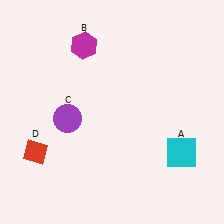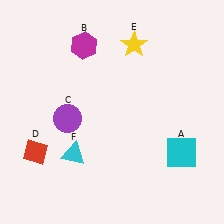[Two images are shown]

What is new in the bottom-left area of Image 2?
A cyan triangle (F) was added in the bottom-left area of Image 2.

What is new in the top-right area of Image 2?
A yellow star (E) was added in the top-right area of Image 2.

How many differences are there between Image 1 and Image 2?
There are 2 differences between the two images.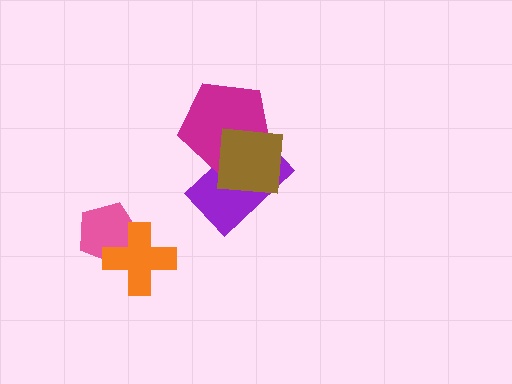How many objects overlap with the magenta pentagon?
2 objects overlap with the magenta pentagon.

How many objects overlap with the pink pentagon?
1 object overlaps with the pink pentagon.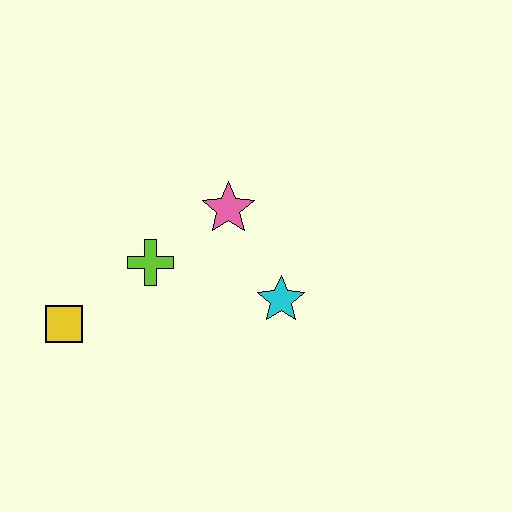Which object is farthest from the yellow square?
The cyan star is farthest from the yellow square.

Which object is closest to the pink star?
The lime cross is closest to the pink star.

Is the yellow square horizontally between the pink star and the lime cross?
No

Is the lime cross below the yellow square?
No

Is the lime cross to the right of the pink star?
No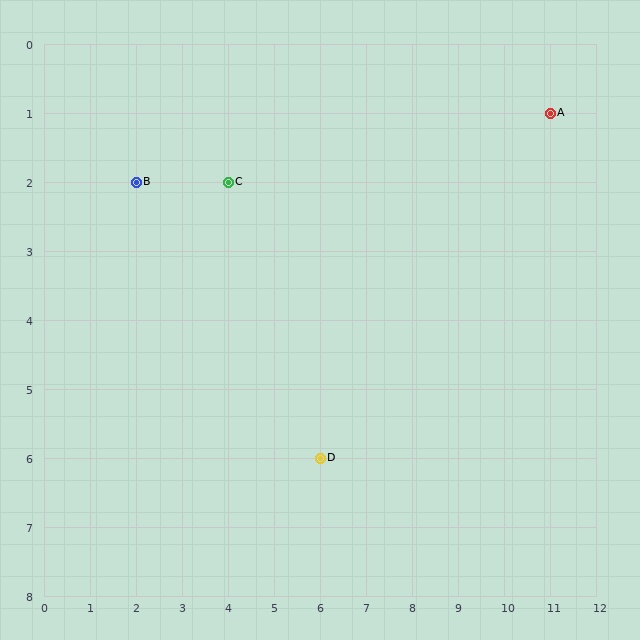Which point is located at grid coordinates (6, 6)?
Point D is at (6, 6).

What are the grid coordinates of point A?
Point A is at grid coordinates (11, 1).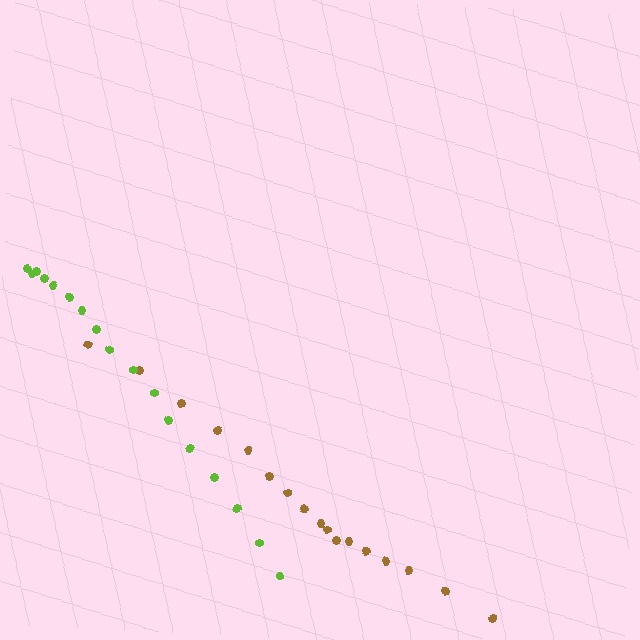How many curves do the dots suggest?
There are 2 distinct paths.